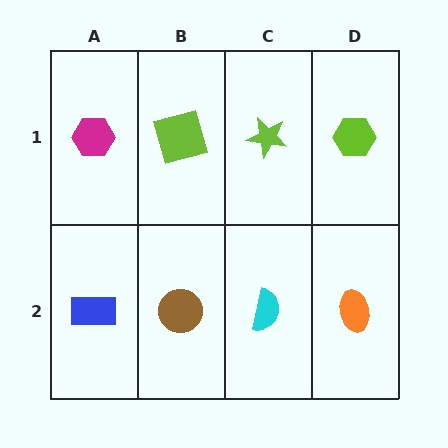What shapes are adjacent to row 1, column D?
An orange ellipse (row 2, column D), a lime star (row 1, column C).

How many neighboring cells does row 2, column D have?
2.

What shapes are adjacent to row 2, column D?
A lime hexagon (row 1, column D), a cyan semicircle (row 2, column C).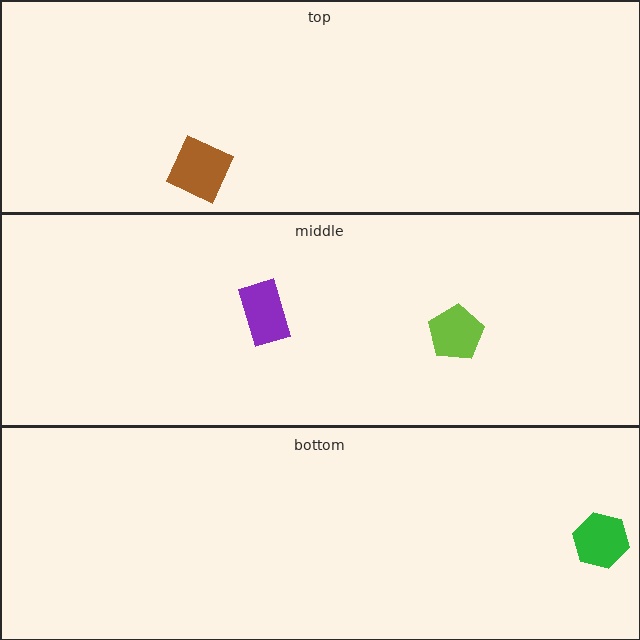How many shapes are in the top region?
1.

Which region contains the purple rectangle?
The middle region.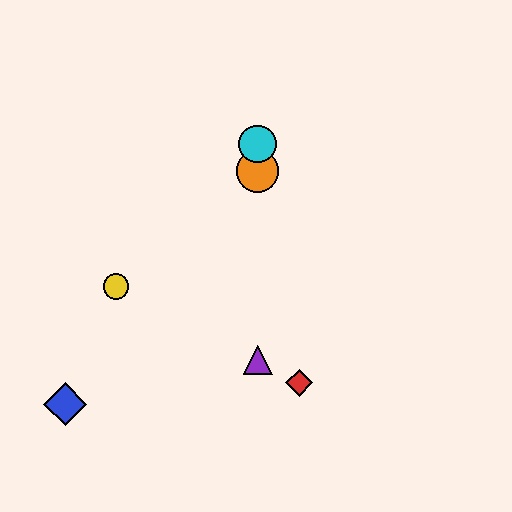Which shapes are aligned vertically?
The green triangle, the purple triangle, the orange circle, the cyan circle are aligned vertically.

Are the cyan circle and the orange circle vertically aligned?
Yes, both are at x≈258.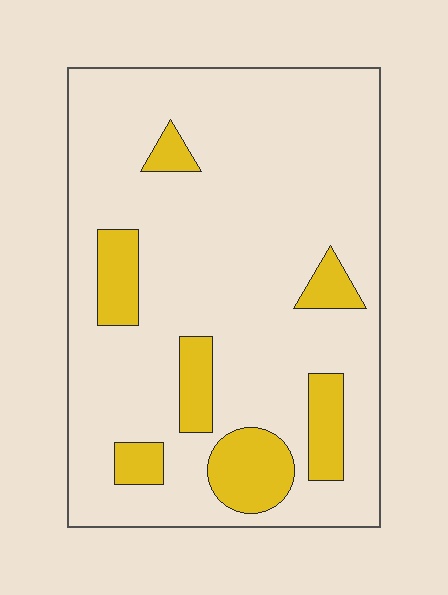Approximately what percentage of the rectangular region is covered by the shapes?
Approximately 15%.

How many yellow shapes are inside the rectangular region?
7.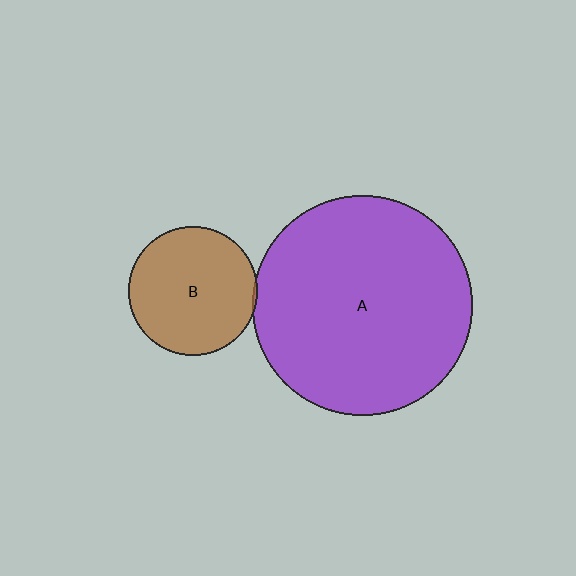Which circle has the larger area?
Circle A (purple).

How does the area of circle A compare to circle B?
Approximately 2.9 times.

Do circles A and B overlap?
Yes.